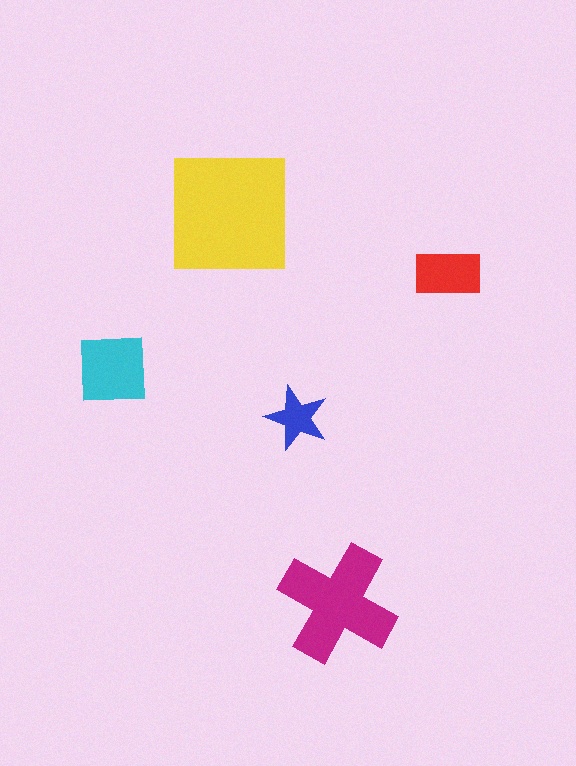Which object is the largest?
The yellow square.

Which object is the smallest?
The blue star.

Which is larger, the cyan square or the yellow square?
The yellow square.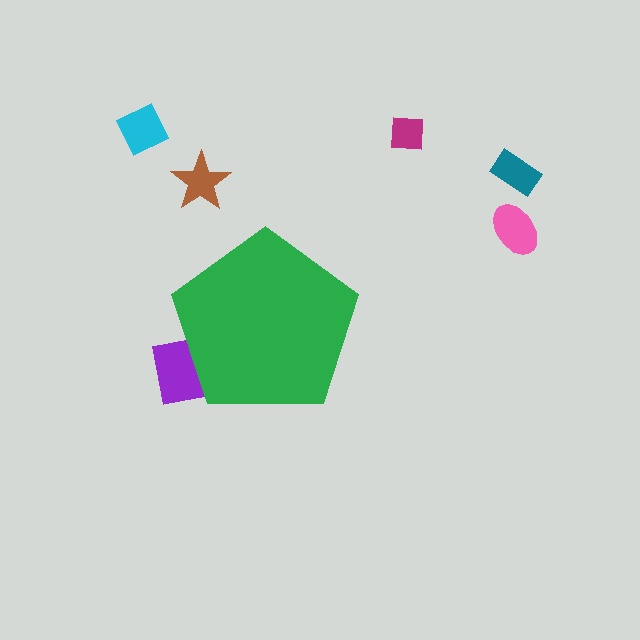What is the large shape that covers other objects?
A green pentagon.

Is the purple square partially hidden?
Yes, the purple square is partially hidden behind the green pentagon.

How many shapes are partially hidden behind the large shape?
1 shape is partially hidden.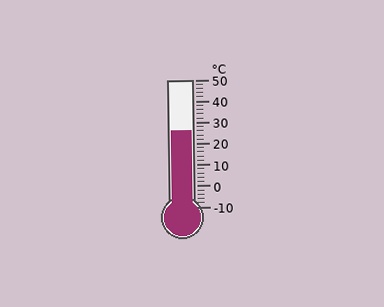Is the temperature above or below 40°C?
The temperature is below 40°C.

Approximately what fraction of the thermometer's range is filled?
The thermometer is filled to approximately 60% of its range.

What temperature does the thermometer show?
The thermometer shows approximately 26°C.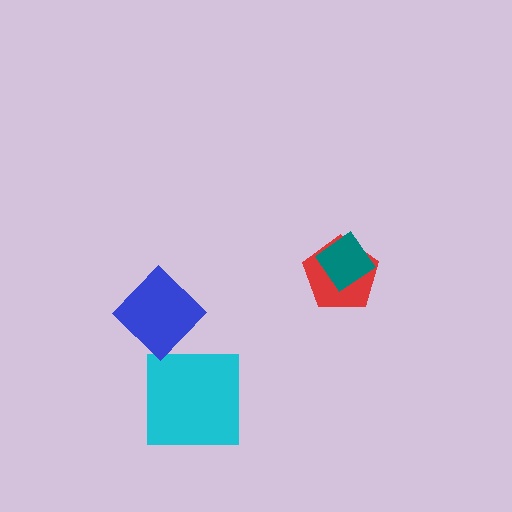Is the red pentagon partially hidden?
Yes, it is partially covered by another shape.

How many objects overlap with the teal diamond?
1 object overlaps with the teal diamond.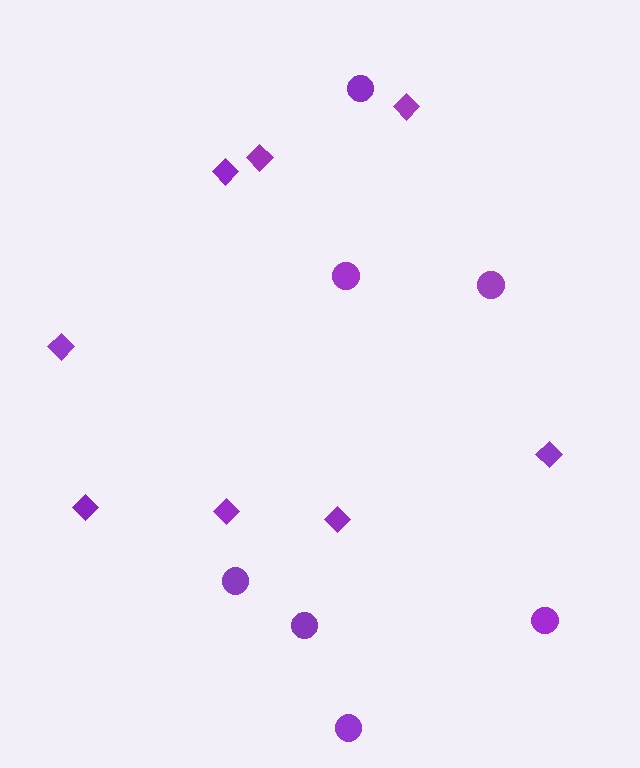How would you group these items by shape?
There are 2 groups: one group of circles (7) and one group of diamonds (8).